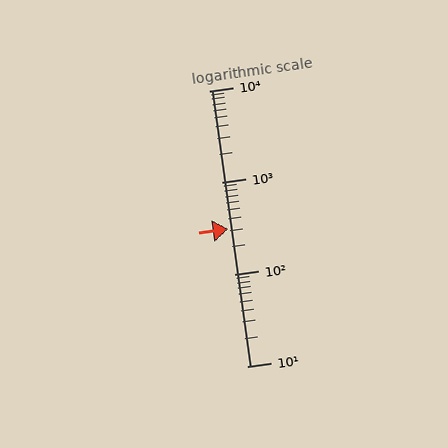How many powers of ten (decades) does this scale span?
The scale spans 3 decades, from 10 to 10000.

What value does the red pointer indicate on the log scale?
The pointer indicates approximately 310.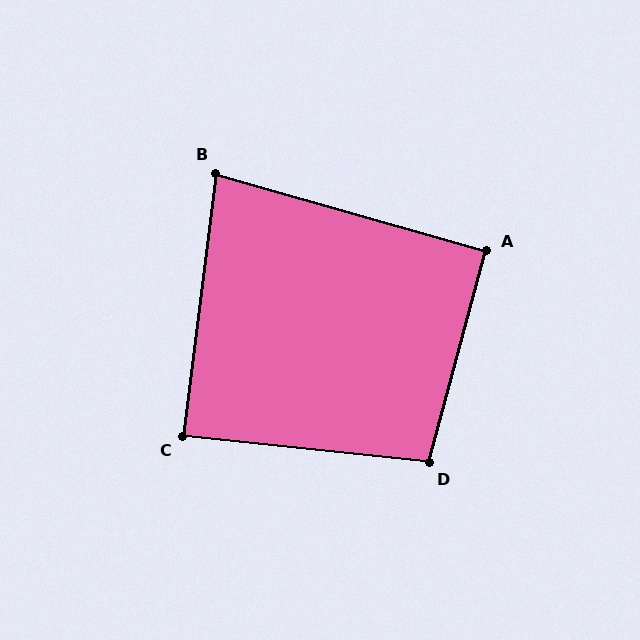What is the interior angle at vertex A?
Approximately 91 degrees (approximately right).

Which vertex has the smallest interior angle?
B, at approximately 81 degrees.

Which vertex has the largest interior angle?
D, at approximately 99 degrees.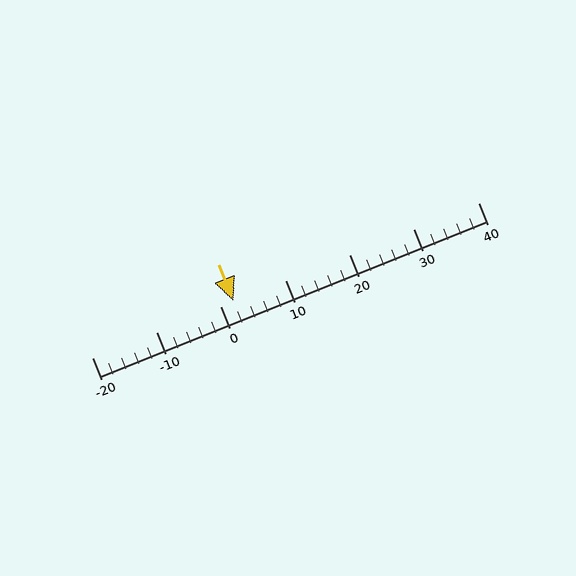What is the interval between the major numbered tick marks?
The major tick marks are spaced 10 units apart.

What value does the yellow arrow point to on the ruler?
The yellow arrow points to approximately 2.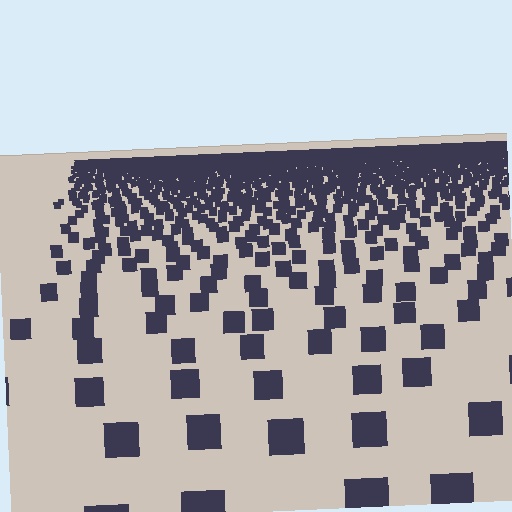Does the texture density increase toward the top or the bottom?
Density increases toward the top.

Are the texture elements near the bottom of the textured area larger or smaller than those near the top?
Larger. Near the bottom, elements are closer to the viewer and appear at a bigger on-screen size.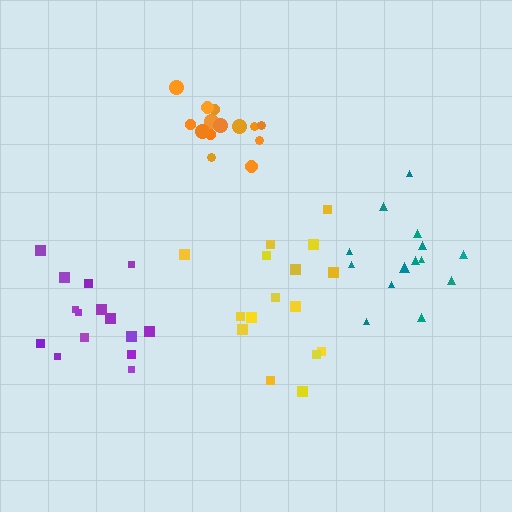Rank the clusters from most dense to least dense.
orange, yellow, teal, purple.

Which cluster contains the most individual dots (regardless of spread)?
Yellow (16).